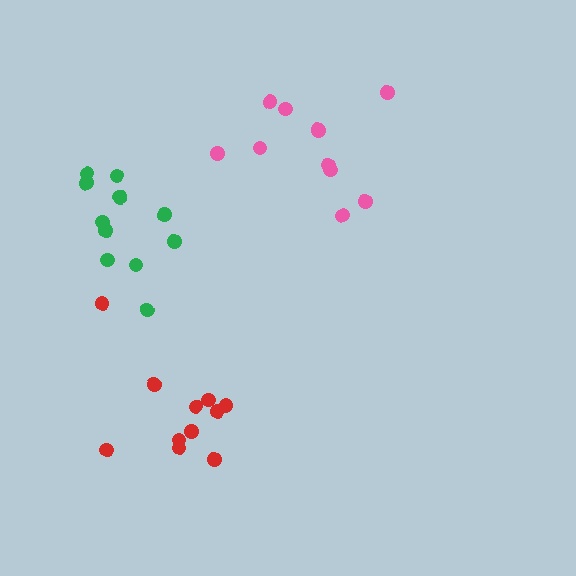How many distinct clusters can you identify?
There are 3 distinct clusters.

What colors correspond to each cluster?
The clusters are colored: pink, red, green.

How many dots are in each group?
Group 1: 11 dots, Group 2: 11 dots, Group 3: 11 dots (33 total).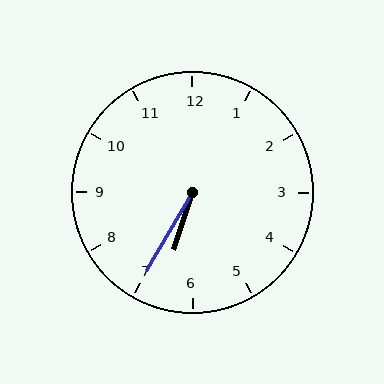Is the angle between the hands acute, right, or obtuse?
It is acute.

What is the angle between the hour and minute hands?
Approximately 12 degrees.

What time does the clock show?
6:35.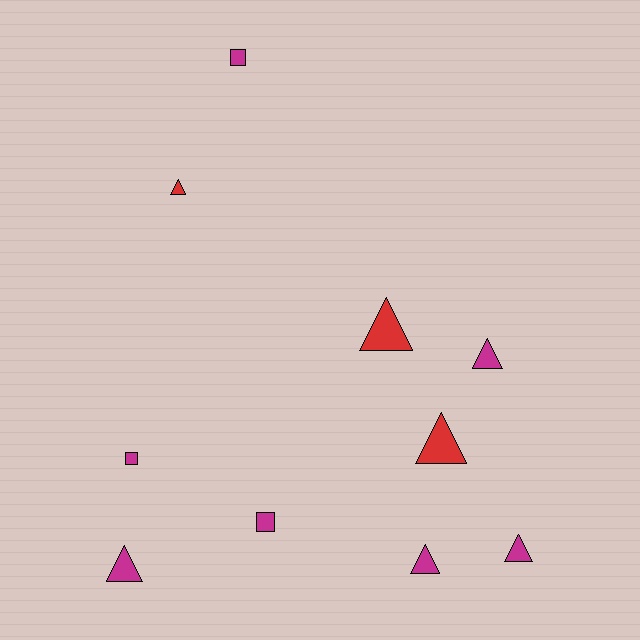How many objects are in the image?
There are 10 objects.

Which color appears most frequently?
Magenta, with 7 objects.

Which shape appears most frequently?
Triangle, with 7 objects.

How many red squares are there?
There are no red squares.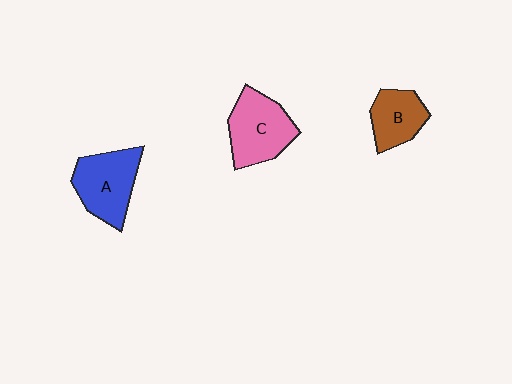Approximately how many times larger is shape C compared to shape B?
Approximately 1.5 times.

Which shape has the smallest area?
Shape B (brown).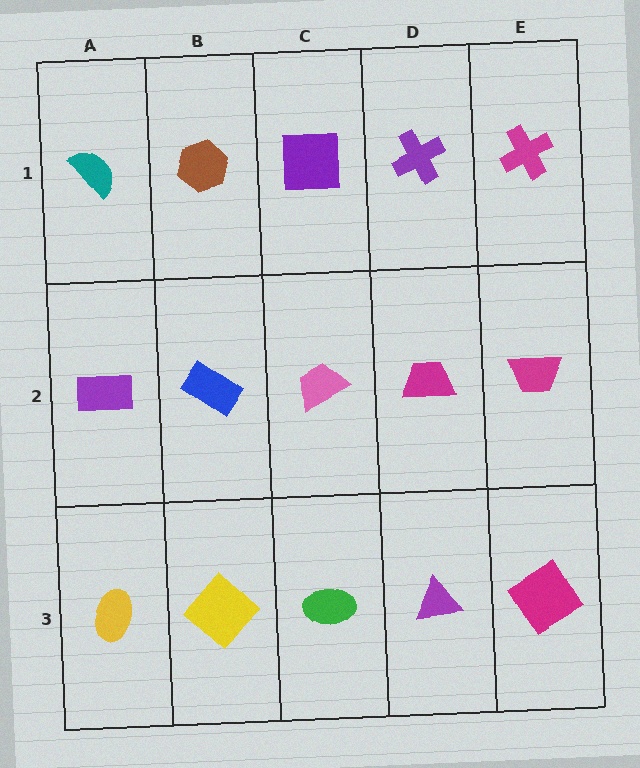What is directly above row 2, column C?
A purple square.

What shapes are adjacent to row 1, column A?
A purple rectangle (row 2, column A), a brown hexagon (row 1, column B).